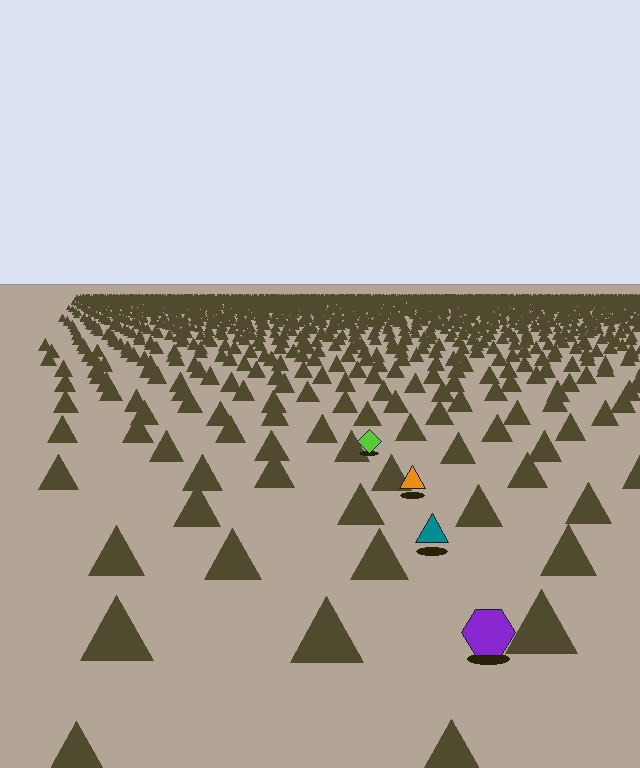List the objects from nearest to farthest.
From nearest to farthest: the purple hexagon, the teal triangle, the orange triangle, the lime diamond.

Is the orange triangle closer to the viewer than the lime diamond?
Yes. The orange triangle is closer — you can tell from the texture gradient: the ground texture is coarser near it.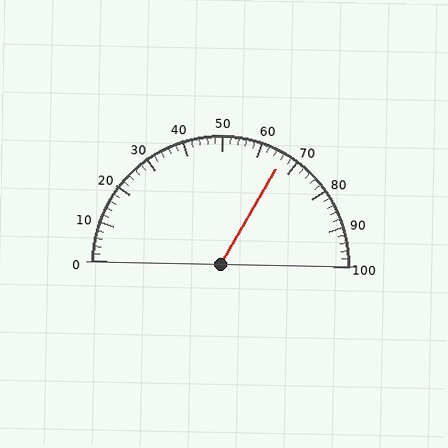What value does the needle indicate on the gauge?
The needle indicates approximately 66.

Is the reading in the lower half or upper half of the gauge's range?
The reading is in the upper half of the range (0 to 100).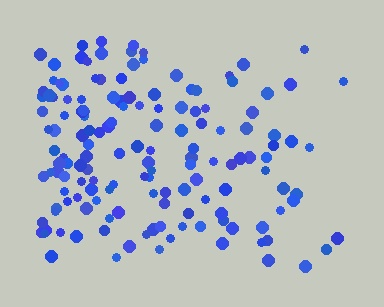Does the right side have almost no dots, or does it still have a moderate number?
Still a moderate number, just noticeably fewer than the left.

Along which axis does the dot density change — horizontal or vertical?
Horizontal.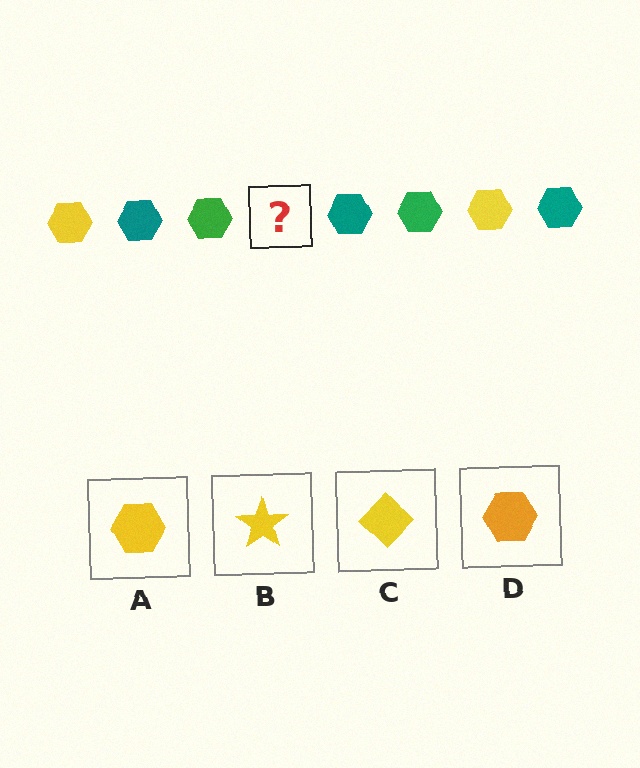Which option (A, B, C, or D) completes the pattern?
A.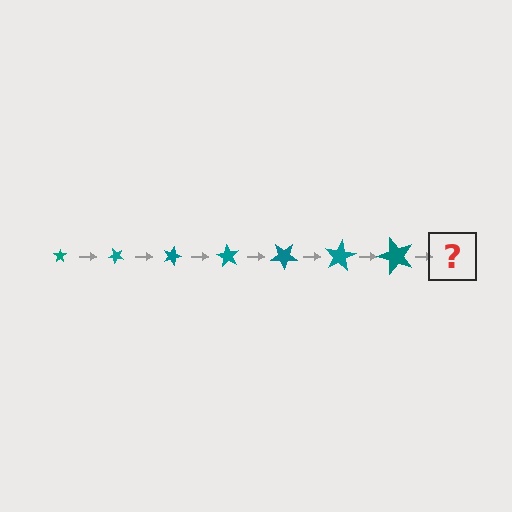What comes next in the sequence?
The next element should be a star, larger than the previous one and rotated 315 degrees from the start.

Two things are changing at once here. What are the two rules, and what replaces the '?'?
The two rules are that the star grows larger each step and it rotates 45 degrees each step. The '?' should be a star, larger than the previous one and rotated 315 degrees from the start.